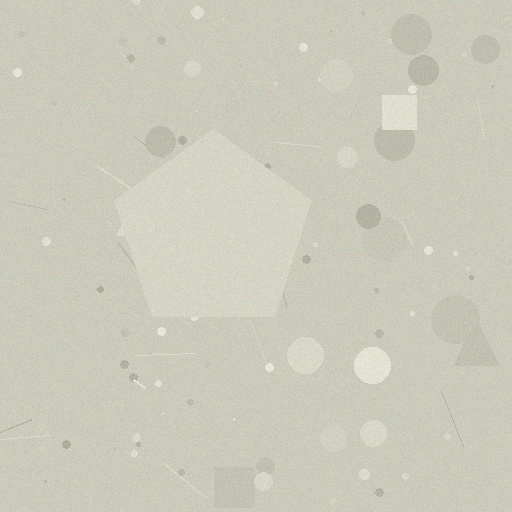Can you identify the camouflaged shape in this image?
The camouflaged shape is a pentagon.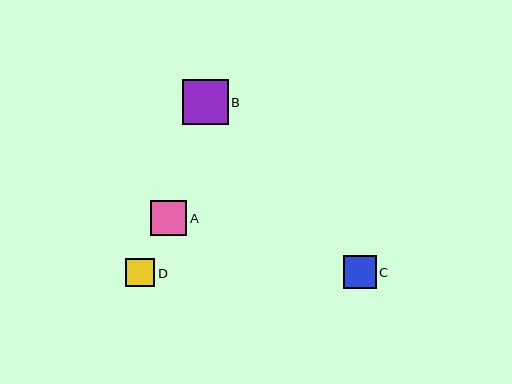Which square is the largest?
Square B is the largest with a size of approximately 45 pixels.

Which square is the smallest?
Square D is the smallest with a size of approximately 29 pixels.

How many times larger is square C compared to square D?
Square C is approximately 1.2 times the size of square D.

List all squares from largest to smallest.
From largest to smallest: B, A, C, D.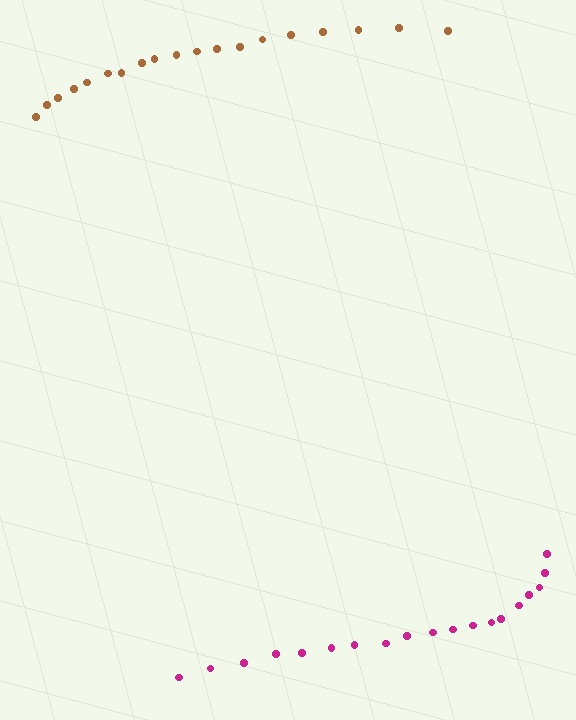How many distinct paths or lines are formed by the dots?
There are 2 distinct paths.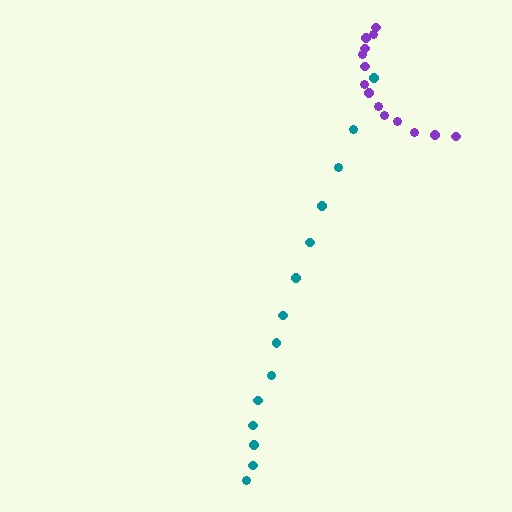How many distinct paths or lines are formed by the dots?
There are 2 distinct paths.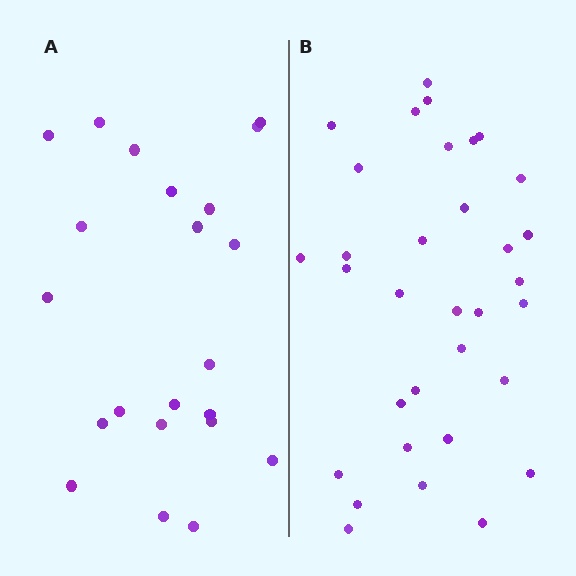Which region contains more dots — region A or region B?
Region B (the right region) has more dots.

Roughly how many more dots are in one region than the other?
Region B has roughly 12 or so more dots than region A.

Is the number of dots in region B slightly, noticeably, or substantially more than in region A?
Region B has substantially more. The ratio is roughly 1.5 to 1.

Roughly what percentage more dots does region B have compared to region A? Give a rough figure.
About 50% more.